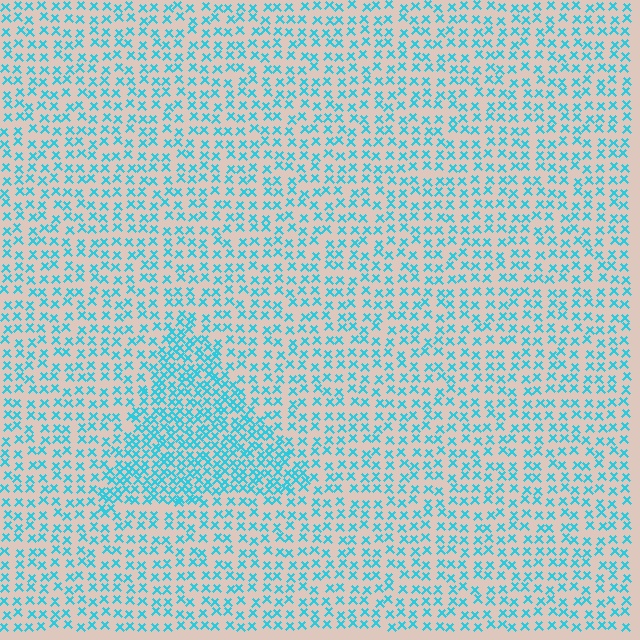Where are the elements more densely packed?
The elements are more densely packed inside the triangle boundary.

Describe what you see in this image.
The image contains small cyan elements arranged at two different densities. A triangle-shaped region is visible where the elements are more densely packed than the surrounding area.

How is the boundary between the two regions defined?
The boundary is defined by a change in element density (approximately 2.0x ratio). All elements are the same color, size, and shape.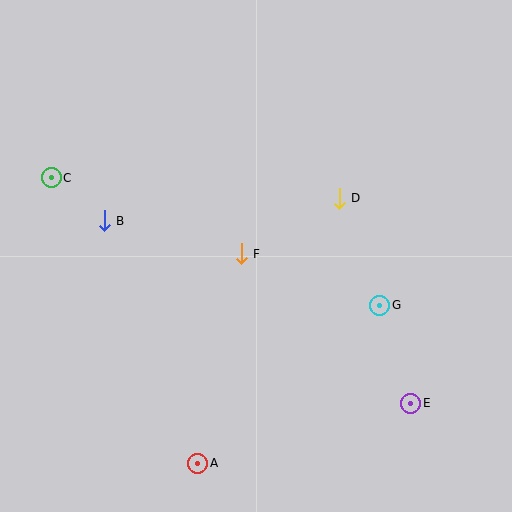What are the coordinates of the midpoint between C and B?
The midpoint between C and B is at (78, 199).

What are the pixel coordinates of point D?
Point D is at (339, 198).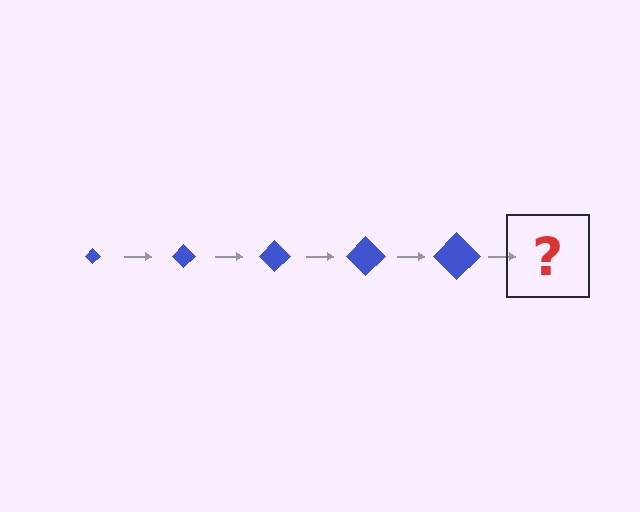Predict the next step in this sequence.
The next step is a blue diamond, larger than the previous one.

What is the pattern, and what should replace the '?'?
The pattern is that the diamond gets progressively larger each step. The '?' should be a blue diamond, larger than the previous one.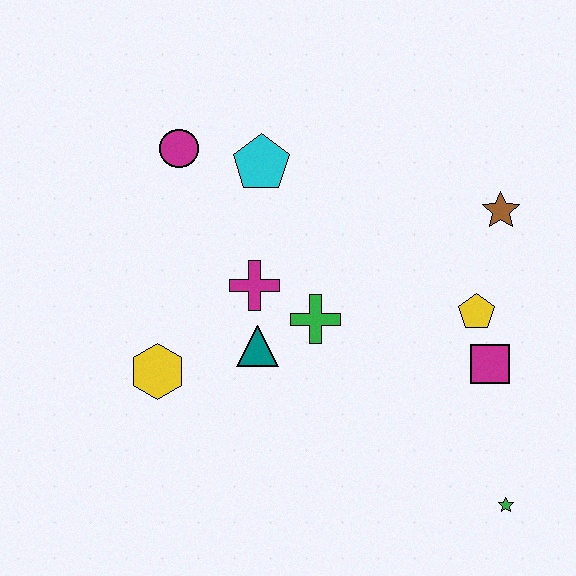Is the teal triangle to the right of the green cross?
No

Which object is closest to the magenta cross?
The teal triangle is closest to the magenta cross.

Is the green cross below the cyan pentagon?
Yes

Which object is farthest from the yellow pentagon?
The magenta circle is farthest from the yellow pentagon.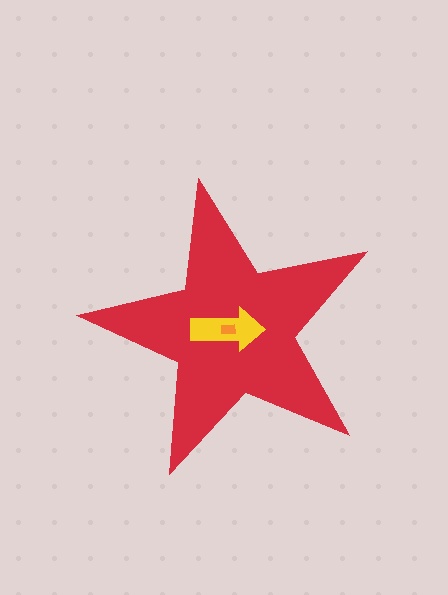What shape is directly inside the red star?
The yellow arrow.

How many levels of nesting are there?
3.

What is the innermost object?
The orange rectangle.